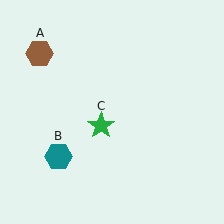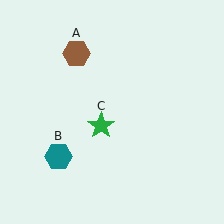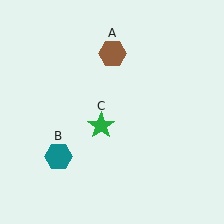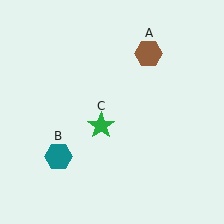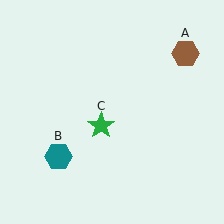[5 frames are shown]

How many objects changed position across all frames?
1 object changed position: brown hexagon (object A).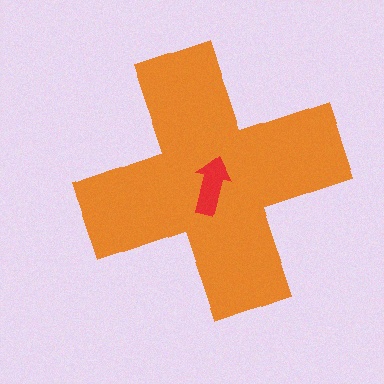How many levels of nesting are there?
2.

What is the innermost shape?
The red arrow.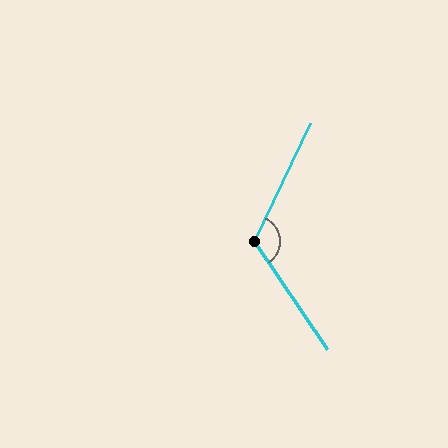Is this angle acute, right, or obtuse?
It is obtuse.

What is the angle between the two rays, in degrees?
Approximately 121 degrees.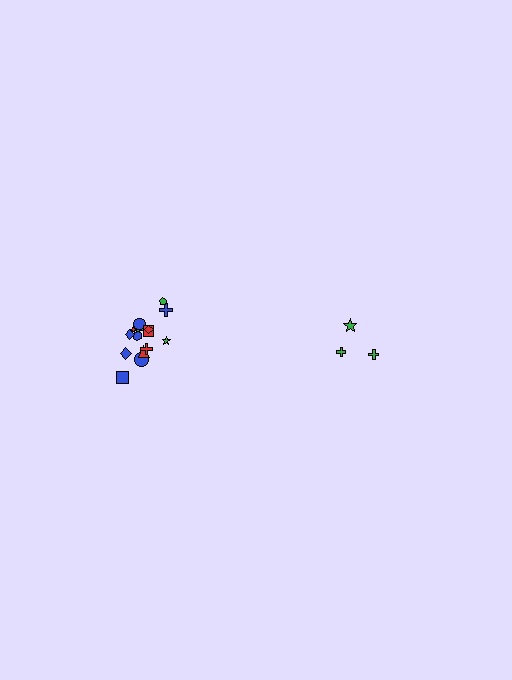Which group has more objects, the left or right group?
The left group.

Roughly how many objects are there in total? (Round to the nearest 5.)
Roughly 20 objects in total.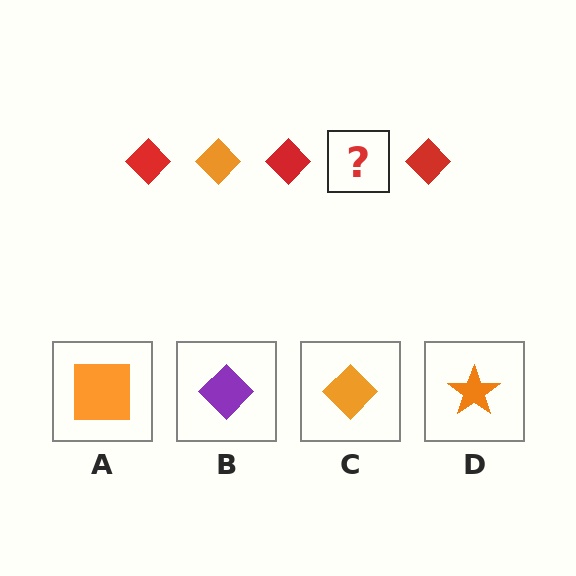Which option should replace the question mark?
Option C.